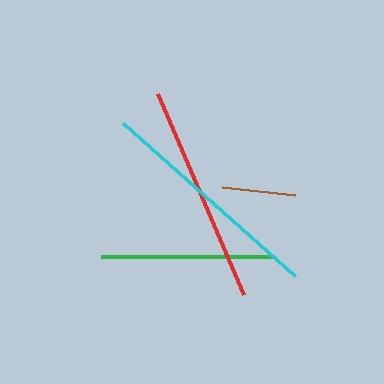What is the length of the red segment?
The red segment is approximately 219 pixels long.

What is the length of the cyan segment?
The cyan segment is approximately 230 pixels long.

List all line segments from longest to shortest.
From longest to shortest: cyan, red, green, brown.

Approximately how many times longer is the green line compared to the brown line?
The green line is approximately 2.3 times the length of the brown line.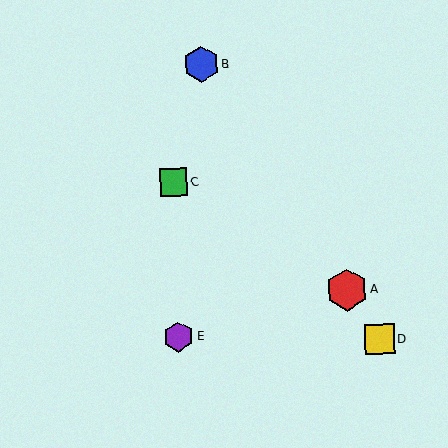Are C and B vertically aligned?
No, C is at x≈173 and B is at x≈201.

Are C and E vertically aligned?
Yes, both are at x≈173.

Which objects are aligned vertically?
Objects C, E are aligned vertically.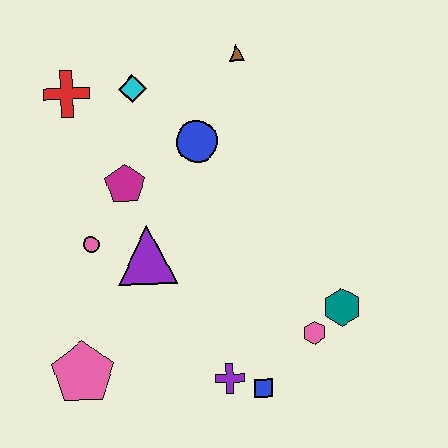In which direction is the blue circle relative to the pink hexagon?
The blue circle is above the pink hexagon.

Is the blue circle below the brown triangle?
Yes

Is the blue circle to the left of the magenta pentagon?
No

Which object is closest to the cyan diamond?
The red cross is closest to the cyan diamond.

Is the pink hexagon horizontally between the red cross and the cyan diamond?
No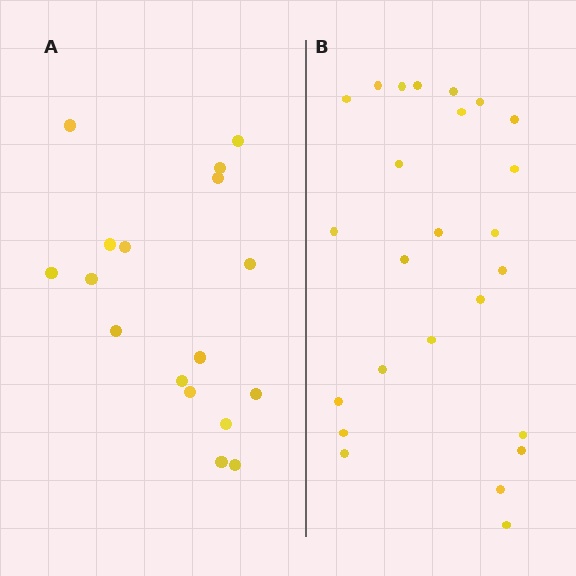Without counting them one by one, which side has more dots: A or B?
Region B (the right region) has more dots.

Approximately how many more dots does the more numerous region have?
Region B has roughly 8 or so more dots than region A.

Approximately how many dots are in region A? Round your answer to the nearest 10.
About 20 dots. (The exact count is 17, which rounds to 20.)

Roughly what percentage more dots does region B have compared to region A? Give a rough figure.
About 45% more.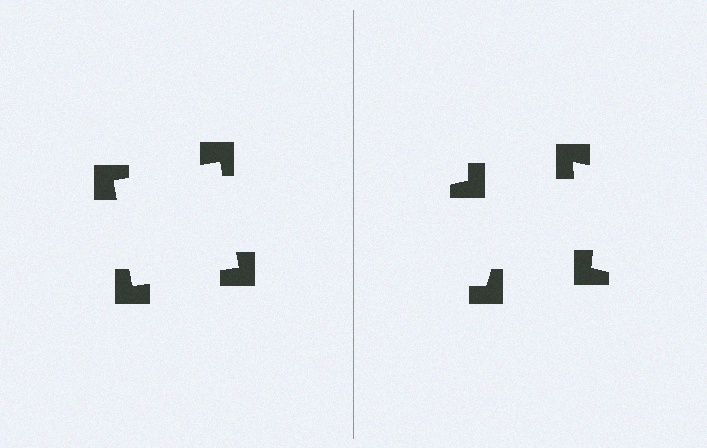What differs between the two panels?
The notched squares are positioned identically on both sides; only the wedge orientations differ. On the left they align to a square; on the right they are misaligned.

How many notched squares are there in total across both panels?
8 — 4 on each side.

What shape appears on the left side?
An illusory square.